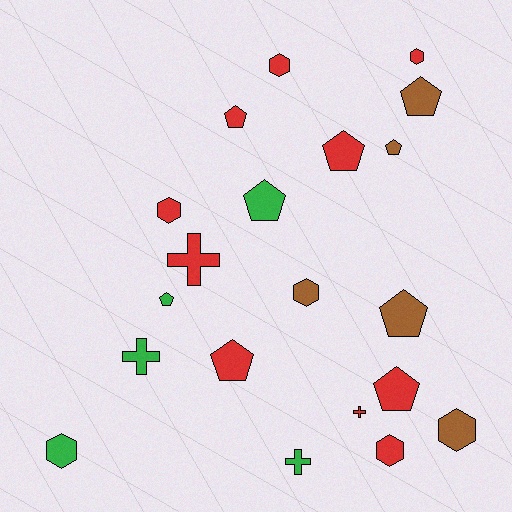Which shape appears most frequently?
Pentagon, with 9 objects.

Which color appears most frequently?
Red, with 10 objects.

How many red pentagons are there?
There are 4 red pentagons.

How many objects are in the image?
There are 20 objects.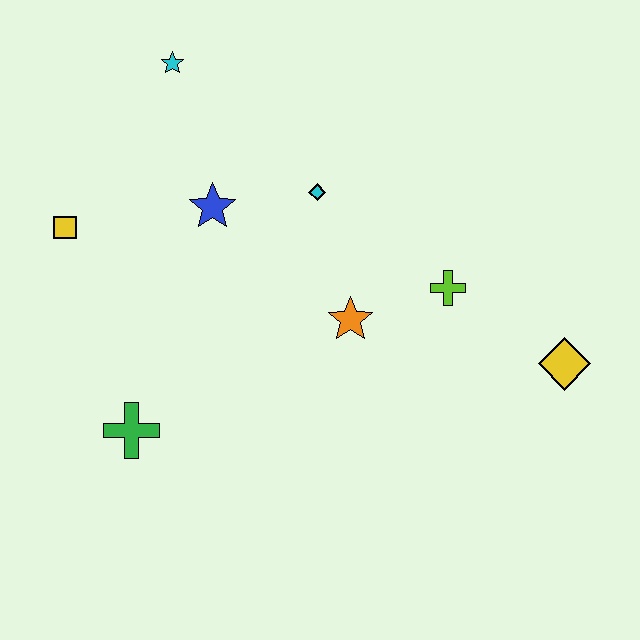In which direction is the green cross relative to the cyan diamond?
The green cross is below the cyan diamond.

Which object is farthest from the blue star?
The yellow diamond is farthest from the blue star.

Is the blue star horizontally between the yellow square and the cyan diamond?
Yes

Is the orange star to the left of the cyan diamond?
No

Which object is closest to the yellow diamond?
The lime cross is closest to the yellow diamond.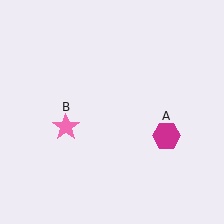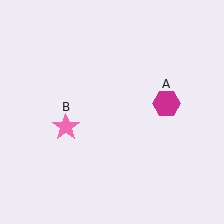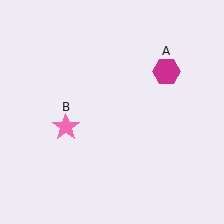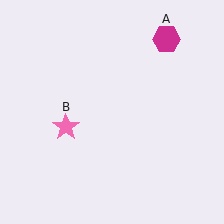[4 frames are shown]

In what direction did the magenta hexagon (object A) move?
The magenta hexagon (object A) moved up.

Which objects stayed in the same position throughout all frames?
Pink star (object B) remained stationary.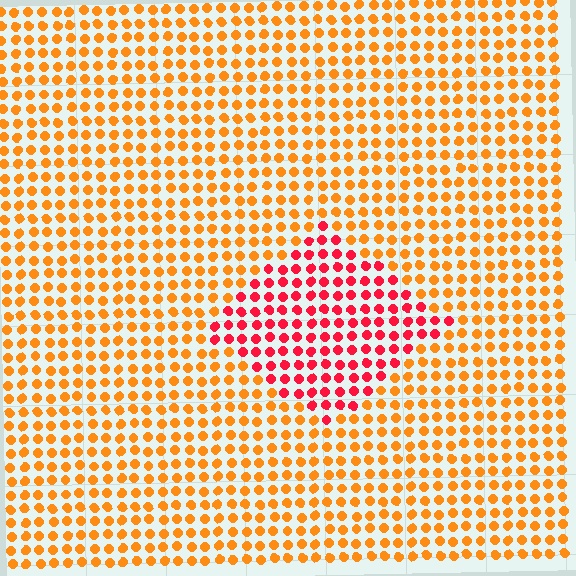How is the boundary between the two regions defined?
The boundary is defined purely by a slight shift in hue (about 42 degrees). Spacing, size, and orientation are identical on both sides.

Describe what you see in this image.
The image is filled with small orange elements in a uniform arrangement. A diamond-shaped region is visible where the elements are tinted to a slightly different hue, forming a subtle color boundary.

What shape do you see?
I see a diamond.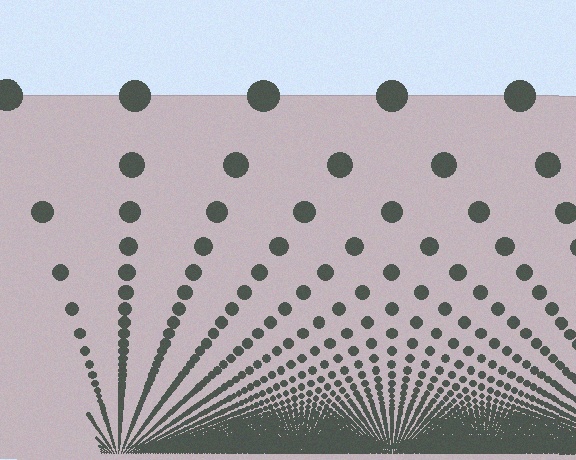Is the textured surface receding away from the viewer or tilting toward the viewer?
The surface appears to tilt toward the viewer. Texture elements get larger and sparser toward the top.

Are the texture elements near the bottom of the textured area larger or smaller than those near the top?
Smaller. The gradient is inverted — elements near the bottom are smaller and denser.